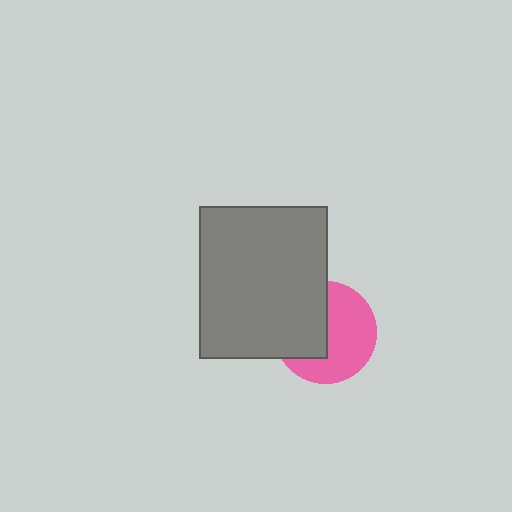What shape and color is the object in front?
The object in front is a gray rectangle.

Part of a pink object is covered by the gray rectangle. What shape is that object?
It is a circle.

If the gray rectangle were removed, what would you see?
You would see the complete pink circle.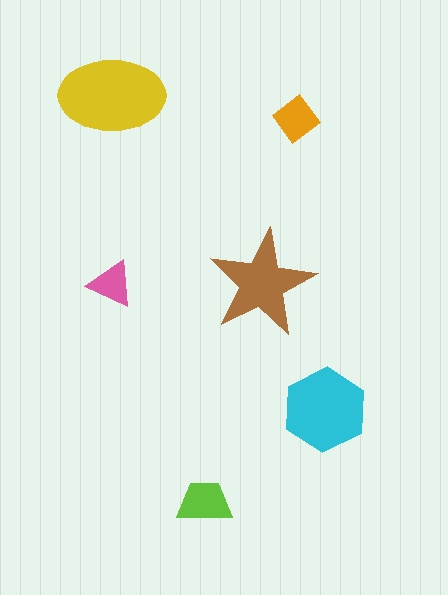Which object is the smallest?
The pink triangle.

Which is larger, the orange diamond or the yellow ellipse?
The yellow ellipse.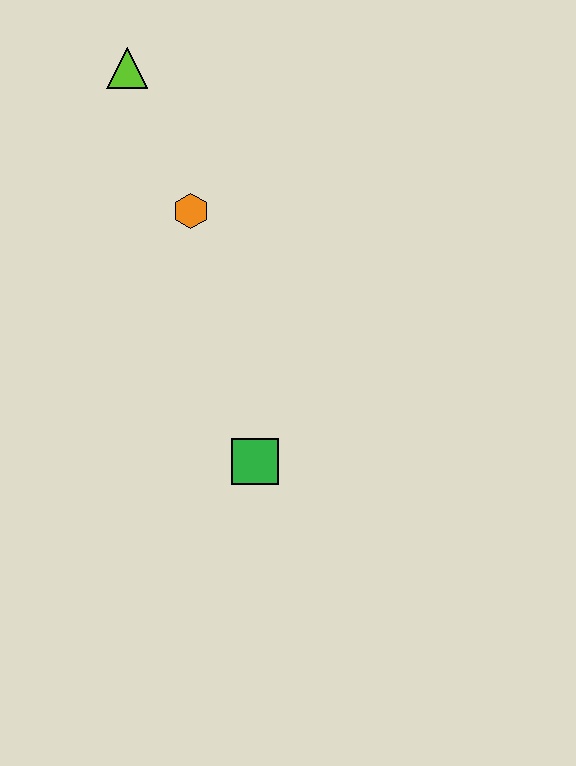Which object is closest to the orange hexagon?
The lime triangle is closest to the orange hexagon.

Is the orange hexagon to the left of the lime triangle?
No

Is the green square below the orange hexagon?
Yes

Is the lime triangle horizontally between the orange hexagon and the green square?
No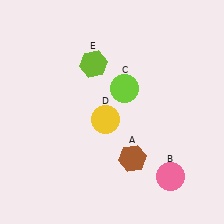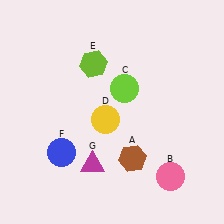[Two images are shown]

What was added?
A blue circle (F), a magenta triangle (G) were added in Image 2.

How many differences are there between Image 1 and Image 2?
There are 2 differences between the two images.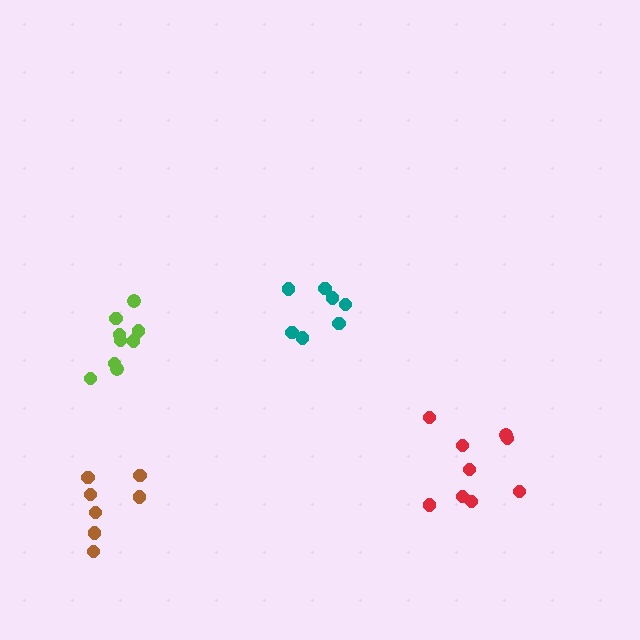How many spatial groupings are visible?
There are 4 spatial groupings.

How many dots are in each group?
Group 1: 7 dots, Group 2: 9 dots, Group 3: 7 dots, Group 4: 9 dots (32 total).